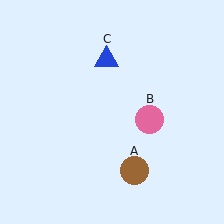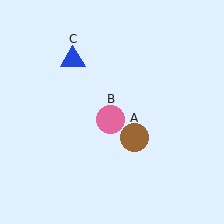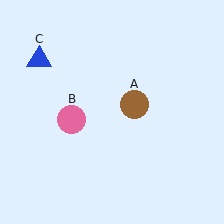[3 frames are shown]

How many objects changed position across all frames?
3 objects changed position: brown circle (object A), pink circle (object B), blue triangle (object C).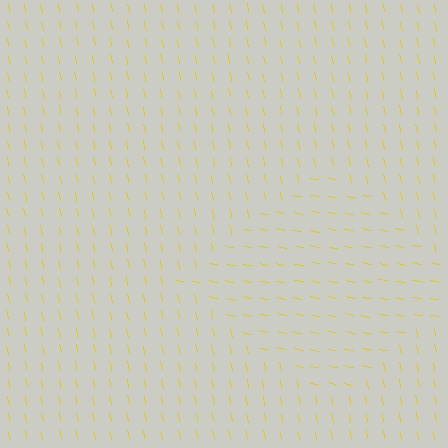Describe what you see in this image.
The image is filled with small yellow line segments. A diamond region in the image has lines oriented differently from the surrounding lines, creating a visible texture boundary.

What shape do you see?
I see a diamond.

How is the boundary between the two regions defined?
The boundary is defined purely by a change in line orientation (approximately 69 degrees difference). All lines are the same color and thickness.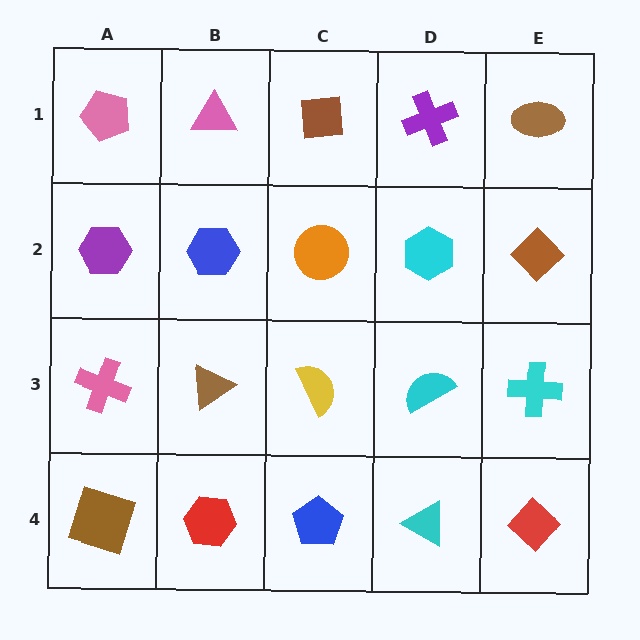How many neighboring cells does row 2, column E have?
3.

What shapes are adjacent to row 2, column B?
A pink triangle (row 1, column B), a brown triangle (row 3, column B), a purple hexagon (row 2, column A), an orange circle (row 2, column C).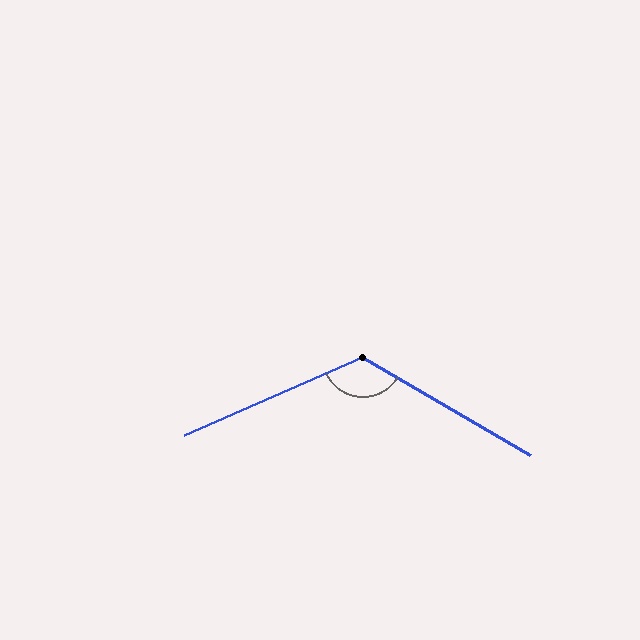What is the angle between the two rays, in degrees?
Approximately 126 degrees.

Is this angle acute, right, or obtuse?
It is obtuse.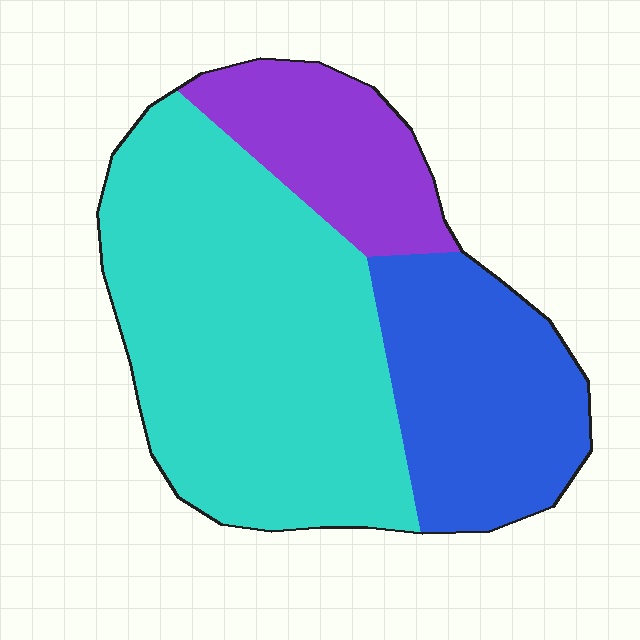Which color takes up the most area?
Cyan, at roughly 55%.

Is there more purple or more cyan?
Cyan.